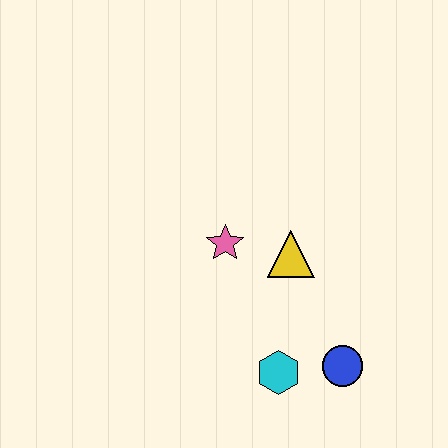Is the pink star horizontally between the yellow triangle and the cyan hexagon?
No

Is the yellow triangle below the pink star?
Yes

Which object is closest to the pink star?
The yellow triangle is closest to the pink star.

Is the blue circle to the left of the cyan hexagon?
No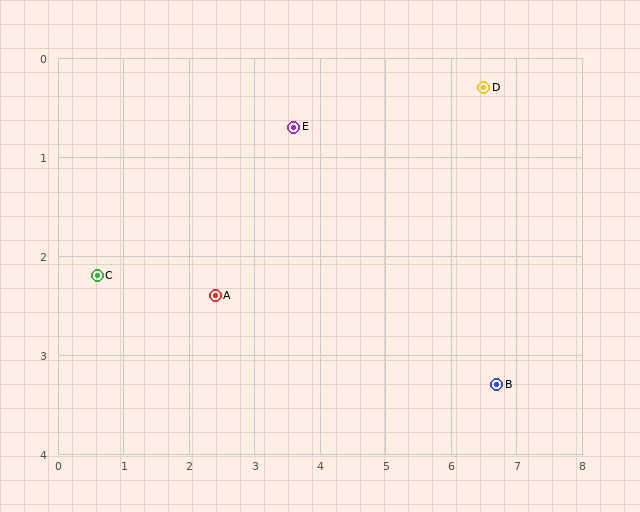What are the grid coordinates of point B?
Point B is at approximately (6.7, 3.3).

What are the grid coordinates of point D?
Point D is at approximately (6.5, 0.3).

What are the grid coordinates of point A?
Point A is at approximately (2.4, 2.4).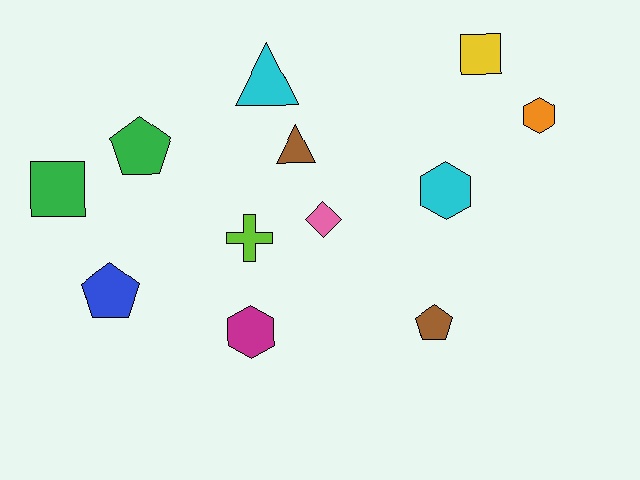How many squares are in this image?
There are 2 squares.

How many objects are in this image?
There are 12 objects.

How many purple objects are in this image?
There are no purple objects.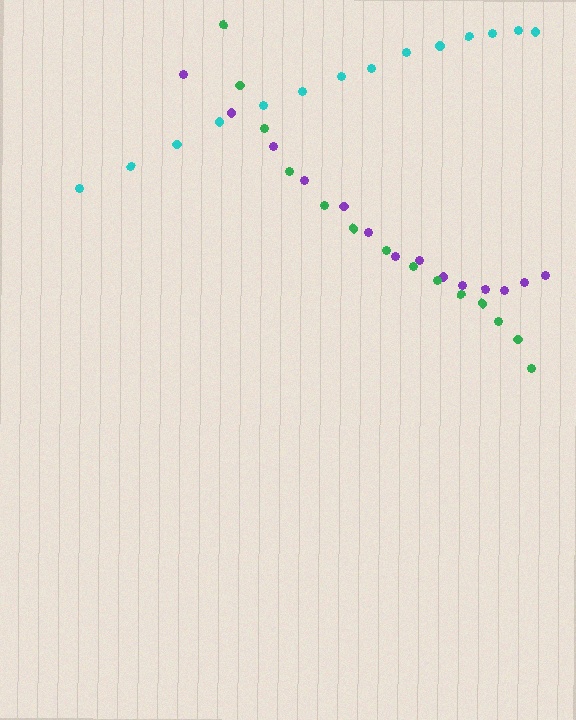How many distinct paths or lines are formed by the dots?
There are 3 distinct paths.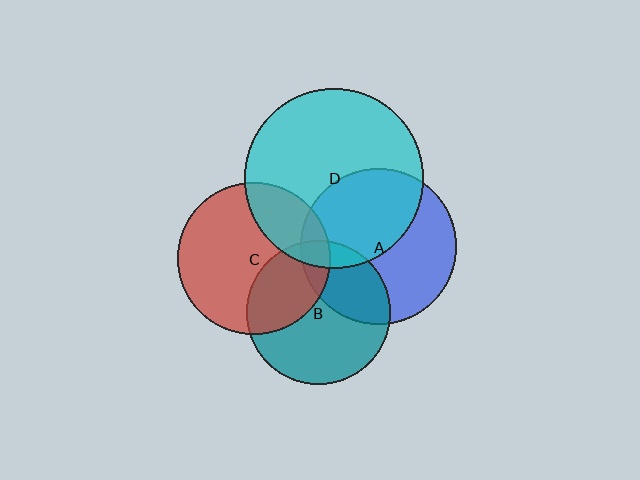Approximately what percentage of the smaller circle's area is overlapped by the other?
Approximately 10%.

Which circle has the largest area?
Circle D (cyan).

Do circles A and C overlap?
Yes.